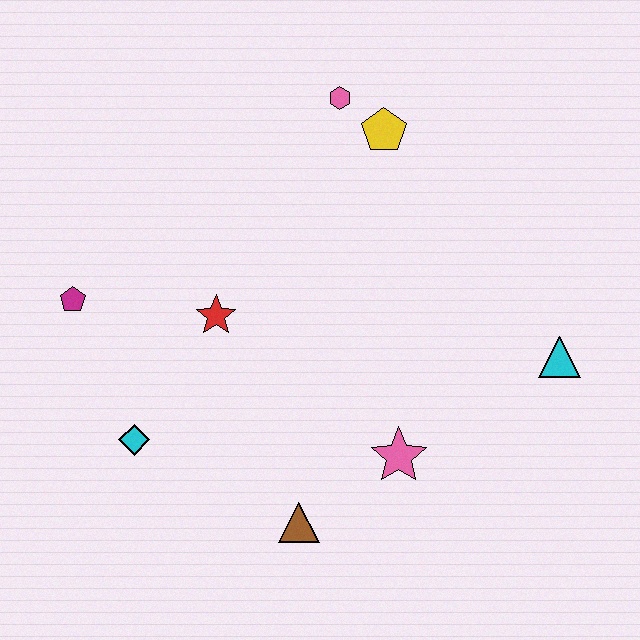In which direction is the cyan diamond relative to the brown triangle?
The cyan diamond is to the left of the brown triangle.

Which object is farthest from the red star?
The cyan triangle is farthest from the red star.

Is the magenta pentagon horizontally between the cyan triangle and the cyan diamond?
No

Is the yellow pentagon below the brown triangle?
No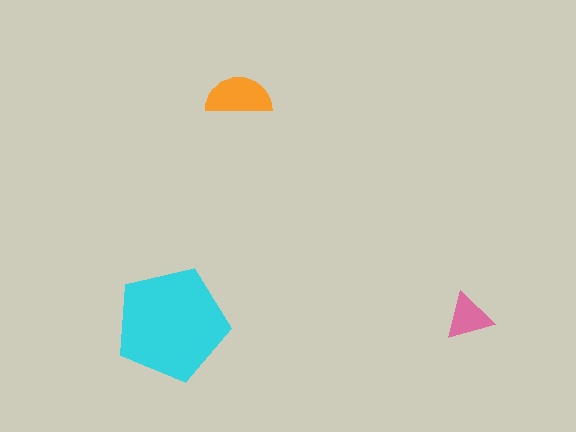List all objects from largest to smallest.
The cyan pentagon, the orange semicircle, the pink triangle.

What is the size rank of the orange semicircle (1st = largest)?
2nd.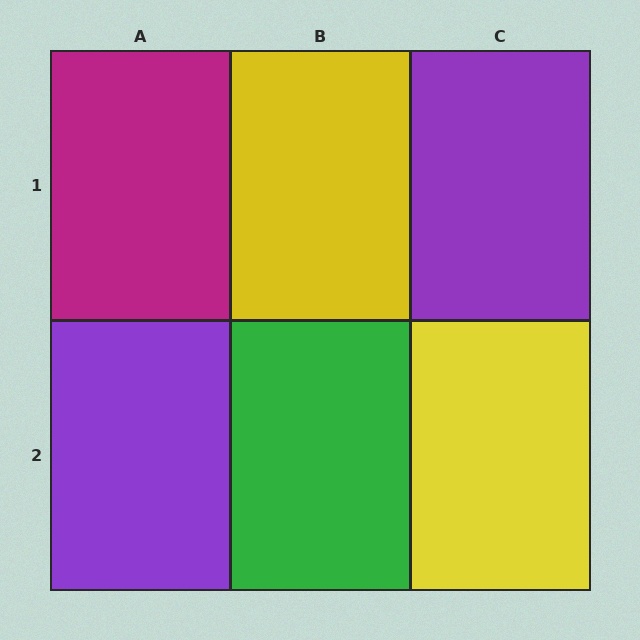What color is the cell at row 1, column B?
Yellow.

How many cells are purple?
2 cells are purple.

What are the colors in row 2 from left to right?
Purple, green, yellow.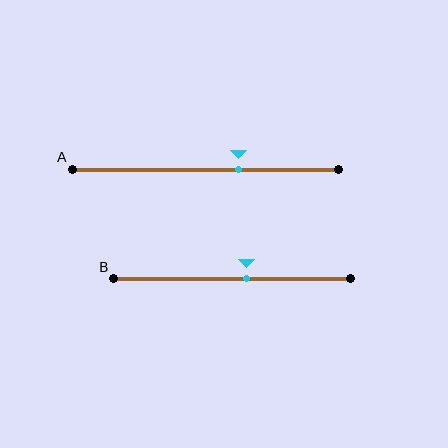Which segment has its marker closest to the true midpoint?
Segment B has its marker closest to the true midpoint.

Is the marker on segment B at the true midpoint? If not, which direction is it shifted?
No, the marker on segment B is shifted to the right by about 6% of the segment length.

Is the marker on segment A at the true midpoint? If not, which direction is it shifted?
No, the marker on segment A is shifted to the right by about 13% of the segment length.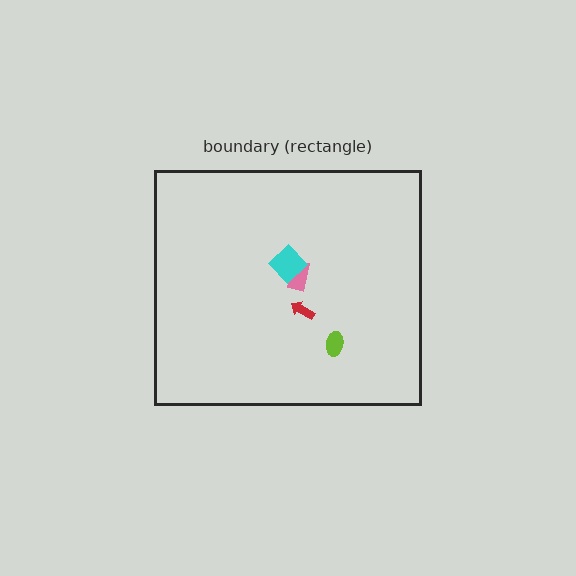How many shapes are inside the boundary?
4 inside, 0 outside.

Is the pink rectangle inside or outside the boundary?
Inside.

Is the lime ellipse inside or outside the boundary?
Inside.